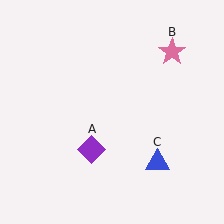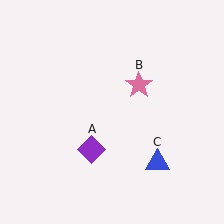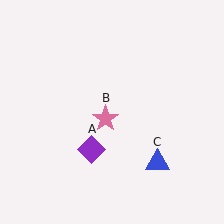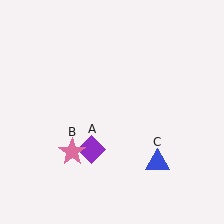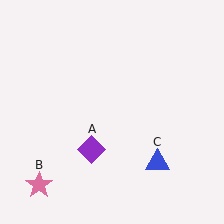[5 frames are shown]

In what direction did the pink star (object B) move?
The pink star (object B) moved down and to the left.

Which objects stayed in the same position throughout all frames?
Purple diamond (object A) and blue triangle (object C) remained stationary.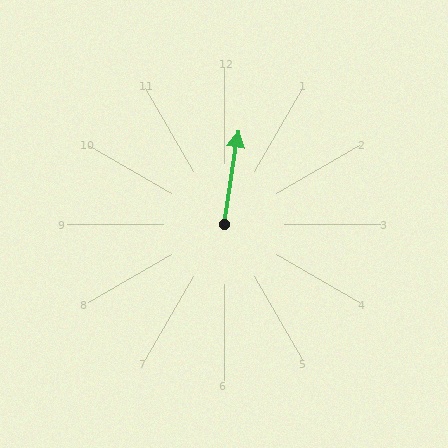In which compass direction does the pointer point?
North.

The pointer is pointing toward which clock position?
Roughly 12 o'clock.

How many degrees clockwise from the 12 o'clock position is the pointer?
Approximately 9 degrees.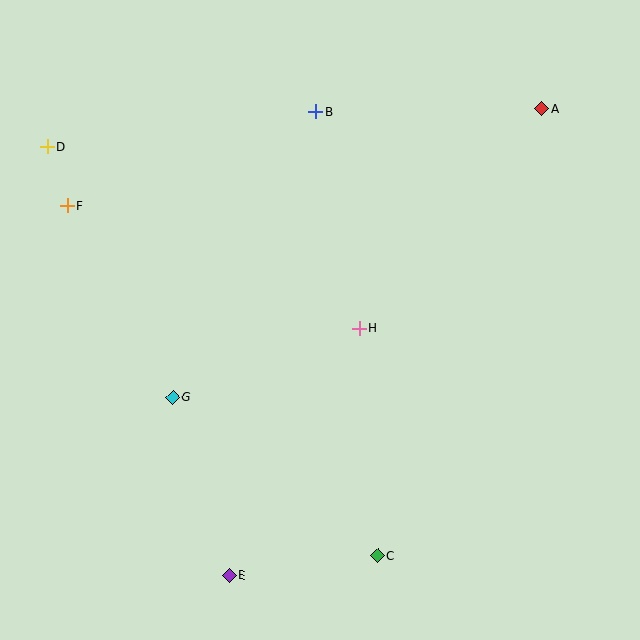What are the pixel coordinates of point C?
Point C is at (378, 556).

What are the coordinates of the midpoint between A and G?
The midpoint between A and G is at (358, 253).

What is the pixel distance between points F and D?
The distance between F and D is 62 pixels.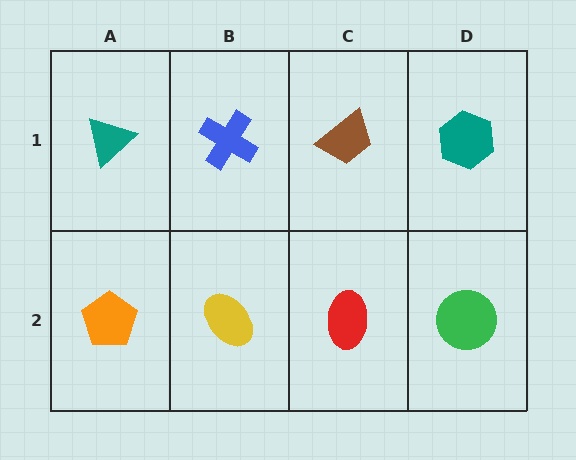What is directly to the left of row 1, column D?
A brown trapezoid.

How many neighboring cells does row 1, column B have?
3.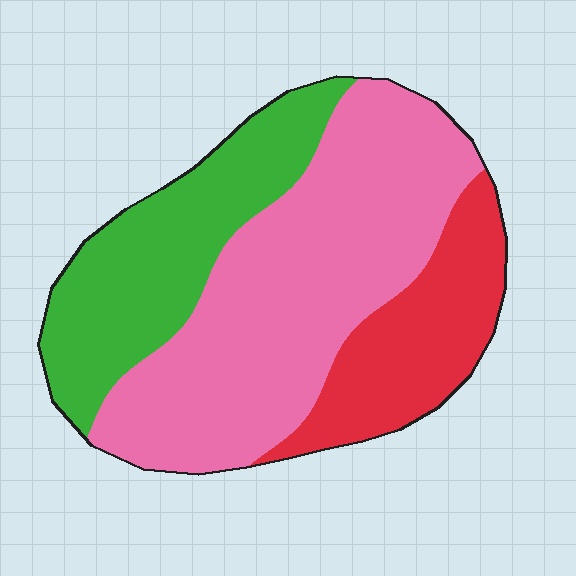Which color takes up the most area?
Pink, at roughly 50%.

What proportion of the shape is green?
Green covers roughly 30% of the shape.